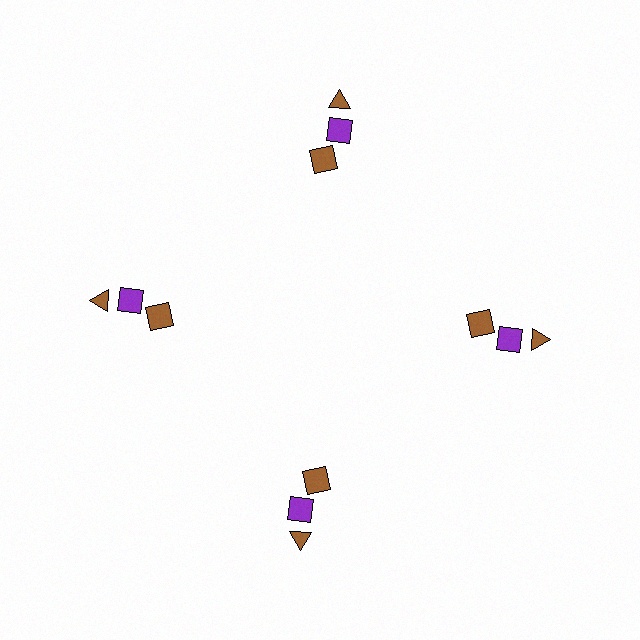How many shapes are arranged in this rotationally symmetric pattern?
There are 12 shapes, arranged in 4 groups of 3.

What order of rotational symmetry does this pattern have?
This pattern has 4-fold rotational symmetry.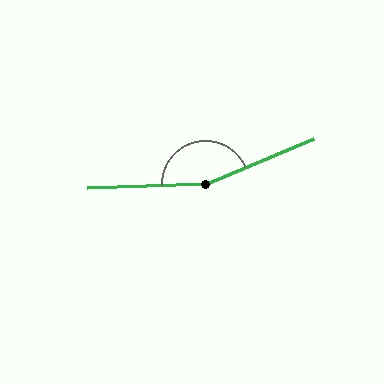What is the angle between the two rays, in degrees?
Approximately 159 degrees.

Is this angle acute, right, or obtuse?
It is obtuse.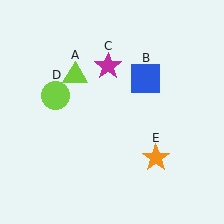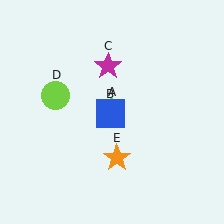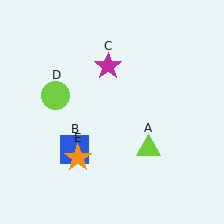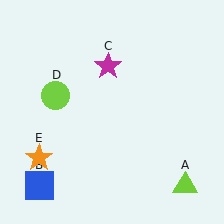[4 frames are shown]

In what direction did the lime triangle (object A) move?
The lime triangle (object A) moved down and to the right.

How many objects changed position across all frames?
3 objects changed position: lime triangle (object A), blue square (object B), orange star (object E).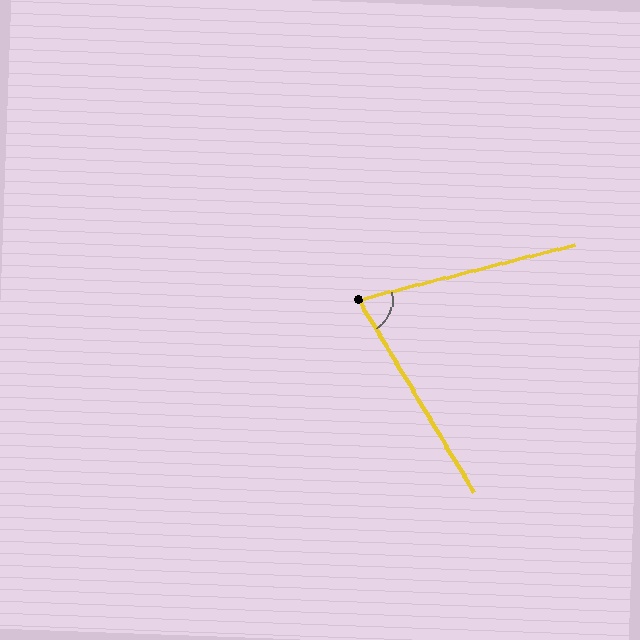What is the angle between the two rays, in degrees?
Approximately 74 degrees.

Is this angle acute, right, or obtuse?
It is acute.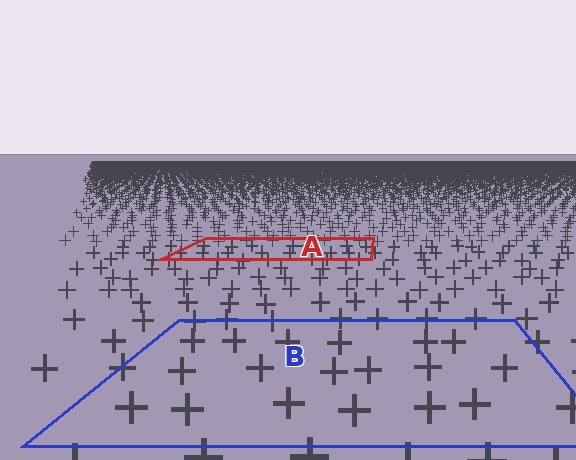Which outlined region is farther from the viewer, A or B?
Region A is farther from the viewer — the texture elements inside it appear smaller and more densely packed.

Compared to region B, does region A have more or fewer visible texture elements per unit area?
Region A has more texture elements per unit area — they are packed more densely because it is farther away.